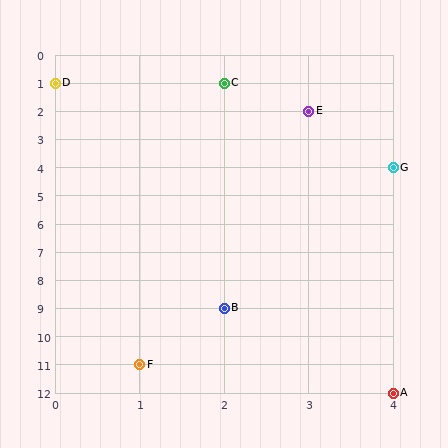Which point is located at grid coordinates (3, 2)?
Point E is at (3, 2).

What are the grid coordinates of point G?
Point G is at grid coordinates (4, 4).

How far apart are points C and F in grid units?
Points C and F are 1 column and 10 rows apart (about 10.0 grid units diagonally).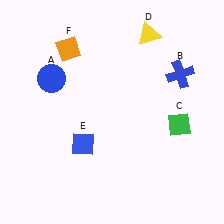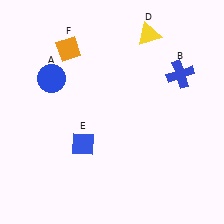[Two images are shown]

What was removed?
The green diamond (C) was removed in Image 2.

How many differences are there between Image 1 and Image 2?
There is 1 difference between the two images.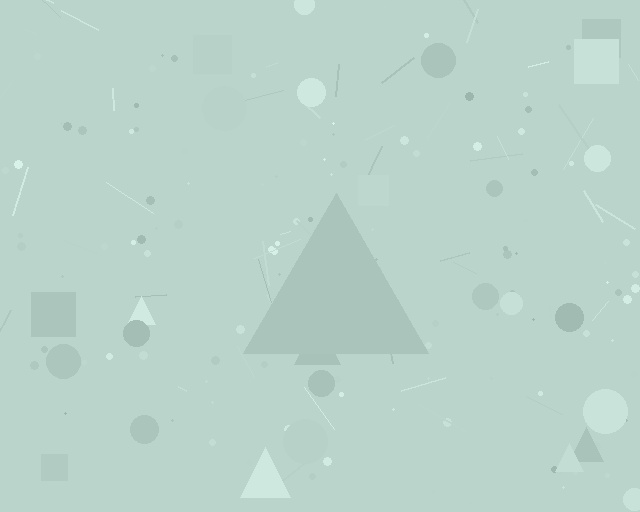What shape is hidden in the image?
A triangle is hidden in the image.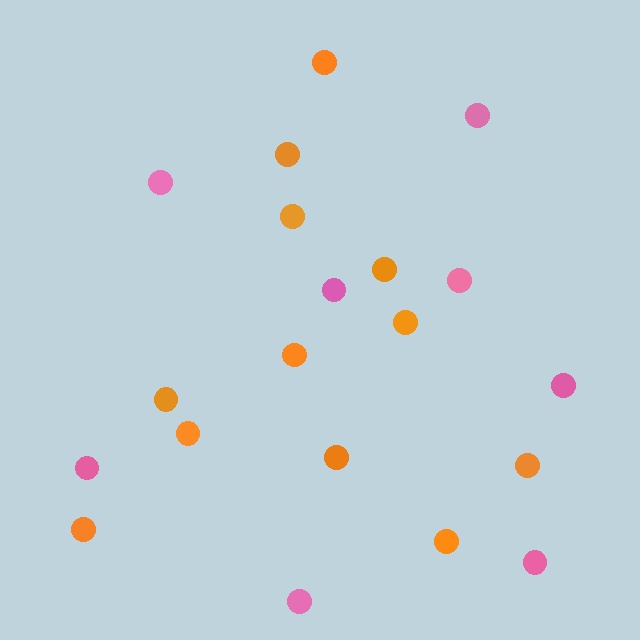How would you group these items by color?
There are 2 groups: one group of orange circles (12) and one group of pink circles (8).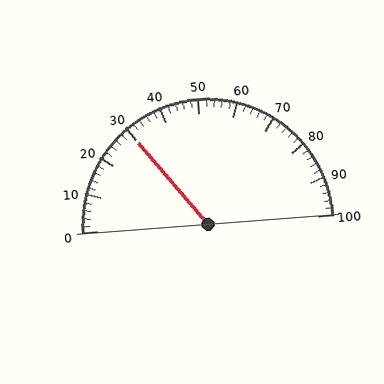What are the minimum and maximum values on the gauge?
The gauge ranges from 0 to 100.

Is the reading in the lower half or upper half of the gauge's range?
The reading is in the lower half of the range (0 to 100).